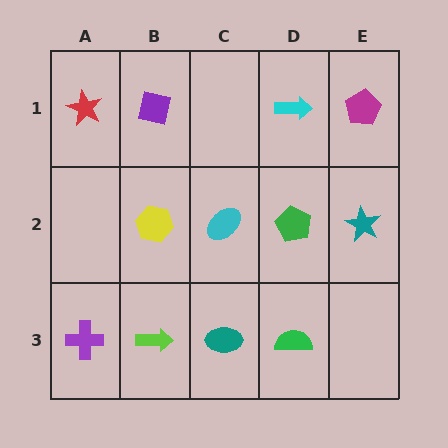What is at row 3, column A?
A purple cross.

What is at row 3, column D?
A green semicircle.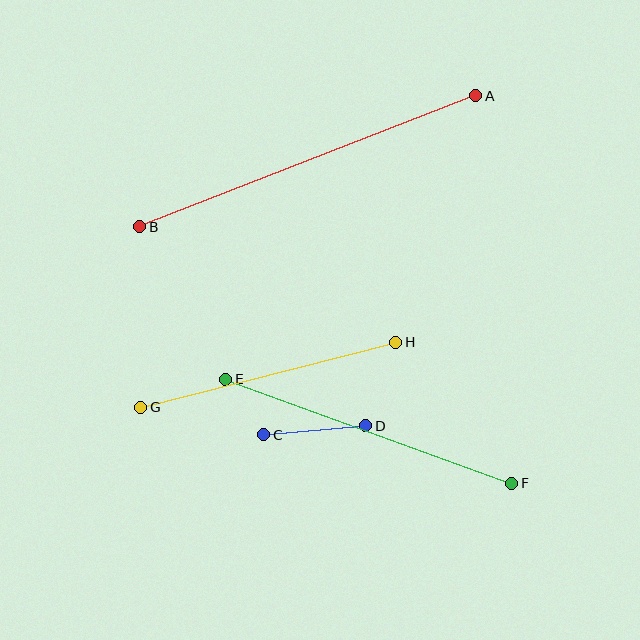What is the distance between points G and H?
The distance is approximately 263 pixels.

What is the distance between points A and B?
The distance is approximately 361 pixels.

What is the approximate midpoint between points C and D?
The midpoint is at approximately (315, 430) pixels.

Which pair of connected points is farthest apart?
Points A and B are farthest apart.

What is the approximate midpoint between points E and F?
The midpoint is at approximately (369, 431) pixels.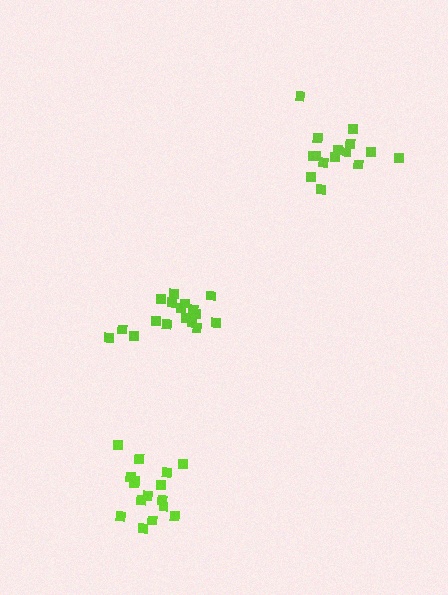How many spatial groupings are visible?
There are 3 spatial groupings.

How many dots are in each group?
Group 1: 16 dots, Group 2: 17 dots, Group 3: 15 dots (48 total).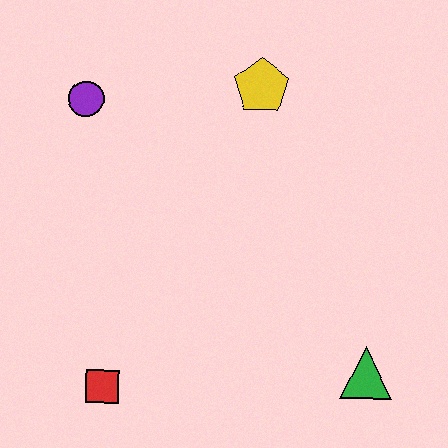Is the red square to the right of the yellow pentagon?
No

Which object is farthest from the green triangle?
The purple circle is farthest from the green triangle.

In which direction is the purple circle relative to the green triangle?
The purple circle is to the left of the green triangle.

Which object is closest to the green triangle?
The red square is closest to the green triangle.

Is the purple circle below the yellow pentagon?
Yes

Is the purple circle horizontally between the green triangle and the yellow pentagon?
No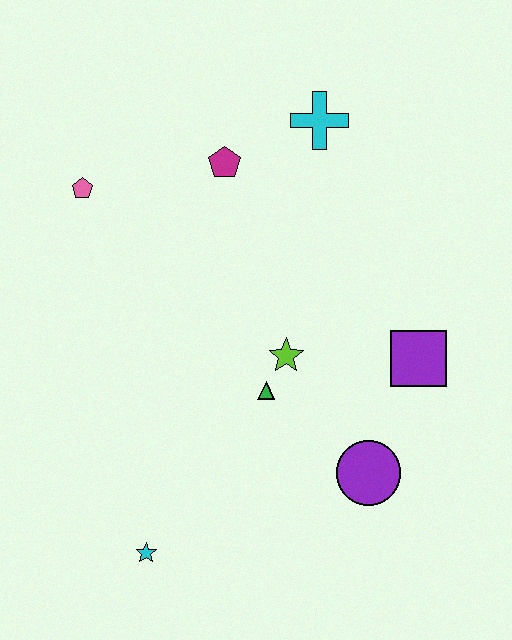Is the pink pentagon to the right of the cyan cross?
No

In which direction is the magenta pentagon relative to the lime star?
The magenta pentagon is above the lime star.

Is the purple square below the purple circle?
No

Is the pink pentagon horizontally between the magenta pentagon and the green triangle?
No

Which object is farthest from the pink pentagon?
The purple circle is farthest from the pink pentagon.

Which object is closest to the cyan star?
The green triangle is closest to the cyan star.